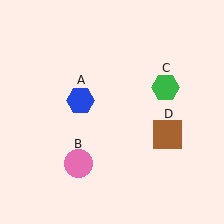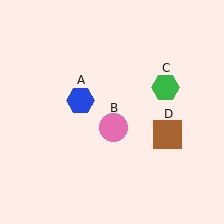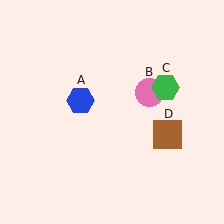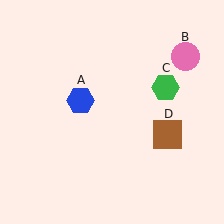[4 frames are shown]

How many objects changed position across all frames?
1 object changed position: pink circle (object B).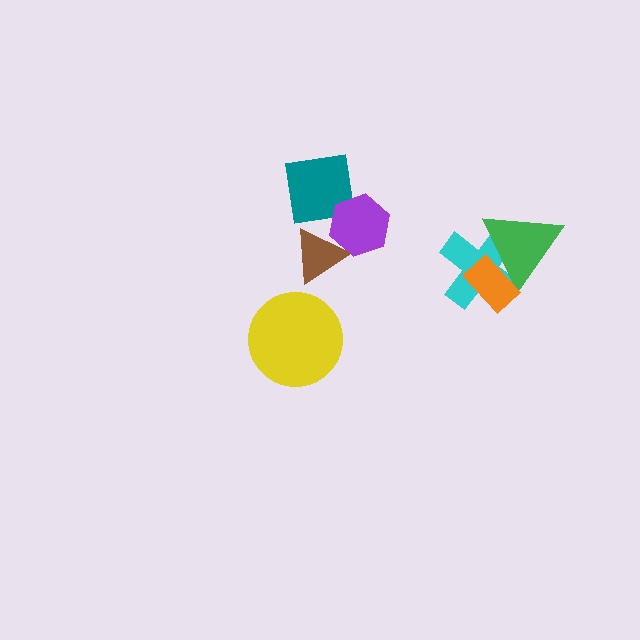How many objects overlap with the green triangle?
2 objects overlap with the green triangle.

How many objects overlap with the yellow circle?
0 objects overlap with the yellow circle.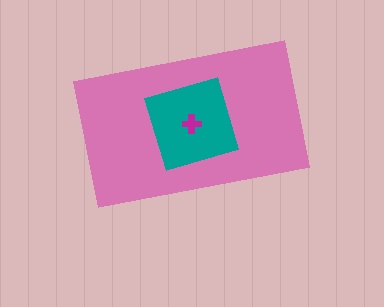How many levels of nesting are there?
3.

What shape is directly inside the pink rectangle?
The teal square.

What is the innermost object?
The magenta cross.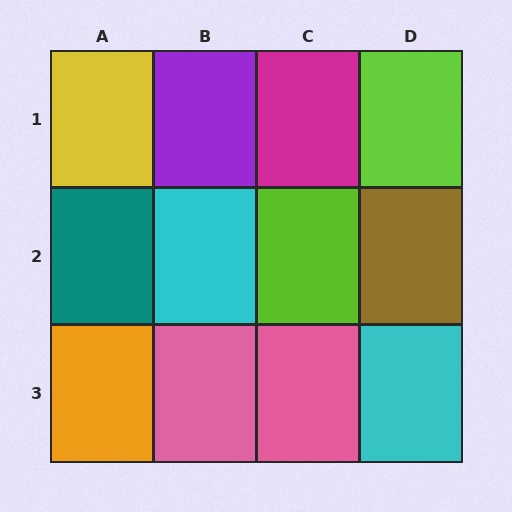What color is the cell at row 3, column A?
Orange.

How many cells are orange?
1 cell is orange.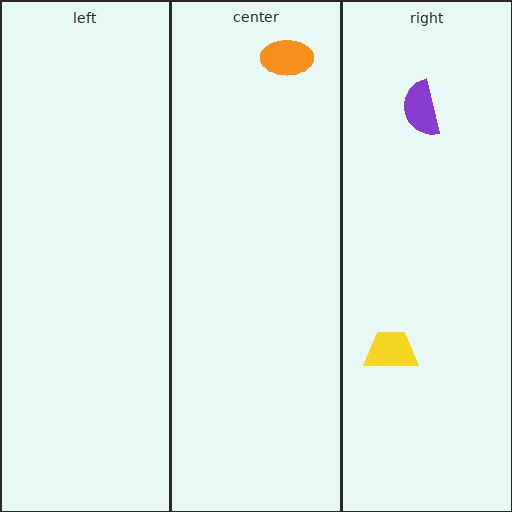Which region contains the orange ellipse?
The center region.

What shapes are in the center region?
The orange ellipse.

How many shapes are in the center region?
1.